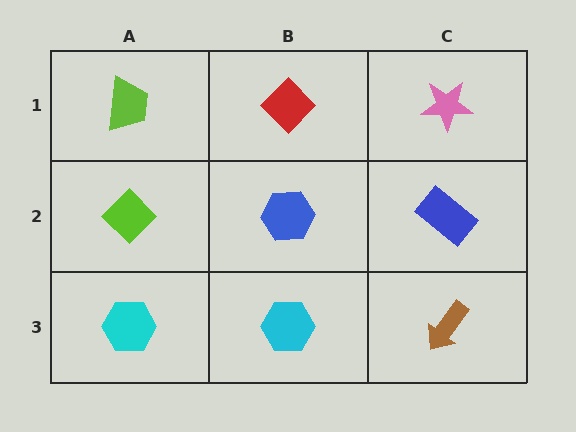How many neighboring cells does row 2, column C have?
3.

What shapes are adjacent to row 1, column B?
A blue hexagon (row 2, column B), a lime trapezoid (row 1, column A), a pink star (row 1, column C).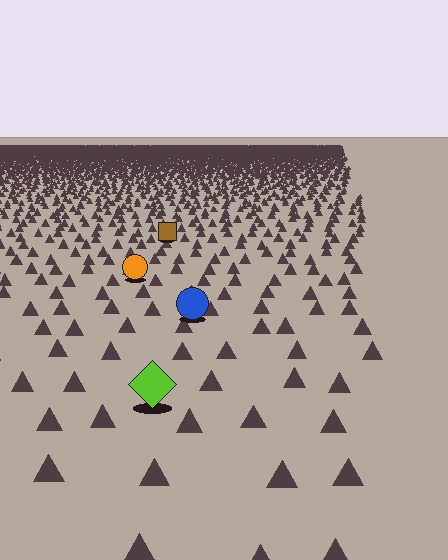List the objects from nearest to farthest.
From nearest to farthest: the lime diamond, the blue circle, the orange circle, the brown square.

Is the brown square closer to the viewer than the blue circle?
No. The blue circle is closer — you can tell from the texture gradient: the ground texture is coarser near it.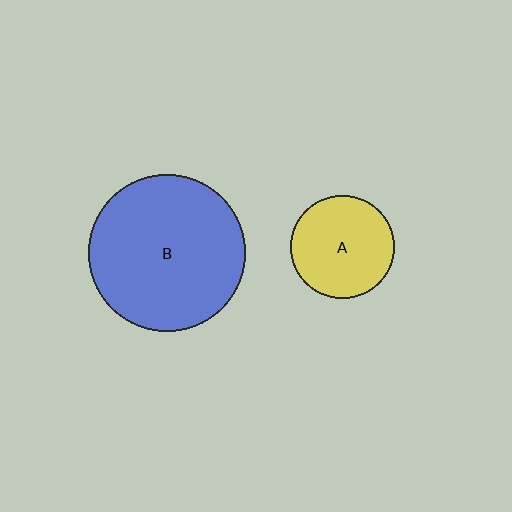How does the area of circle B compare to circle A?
Approximately 2.3 times.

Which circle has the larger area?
Circle B (blue).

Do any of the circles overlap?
No, none of the circles overlap.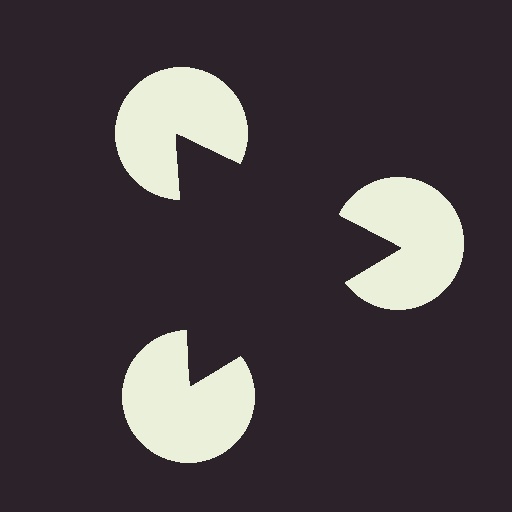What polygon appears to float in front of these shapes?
An illusory triangle — its edges are inferred from the aligned wedge cuts in the pac-man discs, not physically drawn.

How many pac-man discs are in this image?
There are 3 — one at each vertex of the illusory triangle.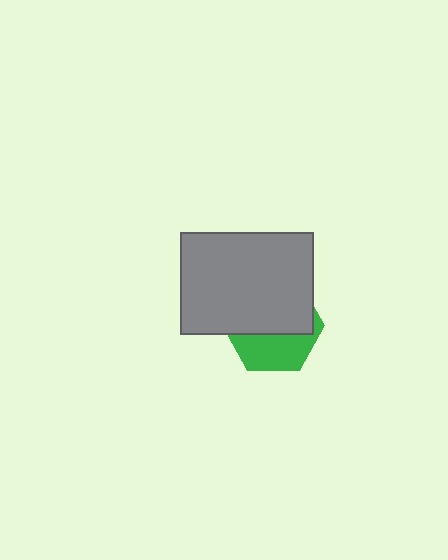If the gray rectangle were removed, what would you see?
You would see the complete green hexagon.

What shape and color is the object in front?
The object in front is a gray rectangle.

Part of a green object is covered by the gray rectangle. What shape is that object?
It is a hexagon.